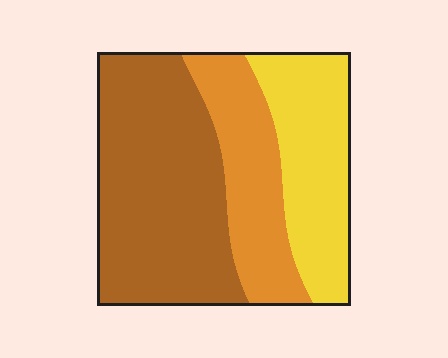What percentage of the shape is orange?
Orange covers around 25% of the shape.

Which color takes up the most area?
Brown, at roughly 50%.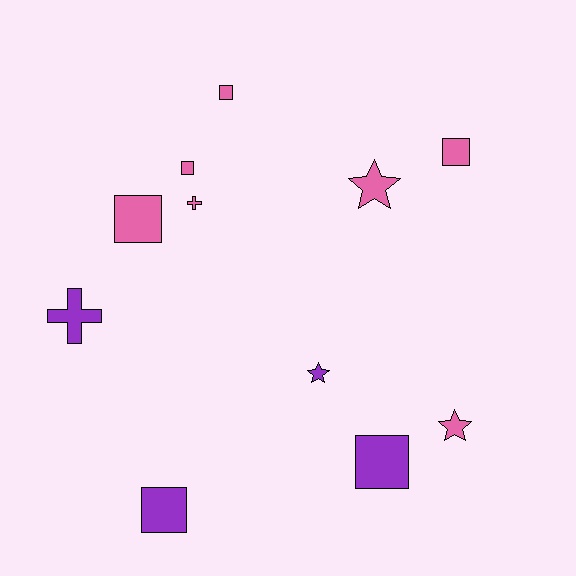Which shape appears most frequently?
Square, with 6 objects.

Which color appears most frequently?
Pink, with 7 objects.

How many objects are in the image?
There are 11 objects.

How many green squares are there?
There are no green squares.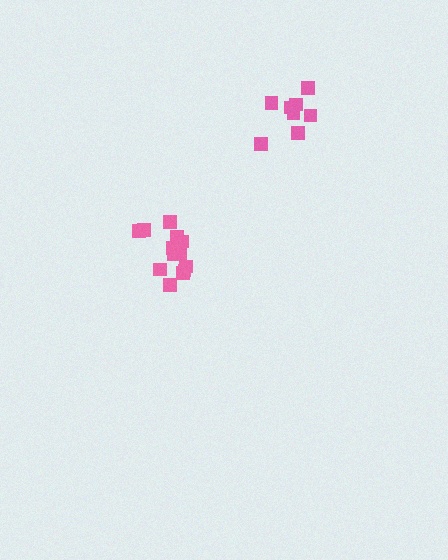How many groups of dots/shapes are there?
There are 2 groups.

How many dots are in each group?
Group 1: 8 dots, Group 2: 13 dots (21 total).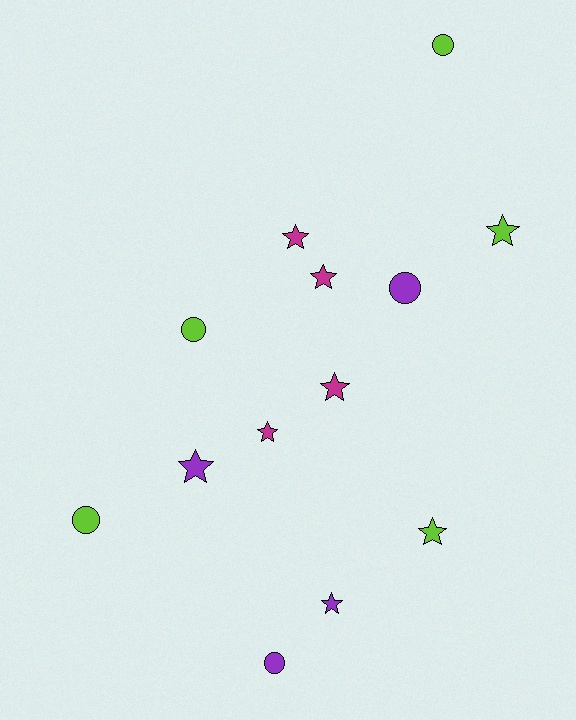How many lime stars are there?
There are 2 lime stars.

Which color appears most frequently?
Lime, with 5 objects.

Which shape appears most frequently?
Star, with 8 objects.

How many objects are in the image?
There are 13 objects.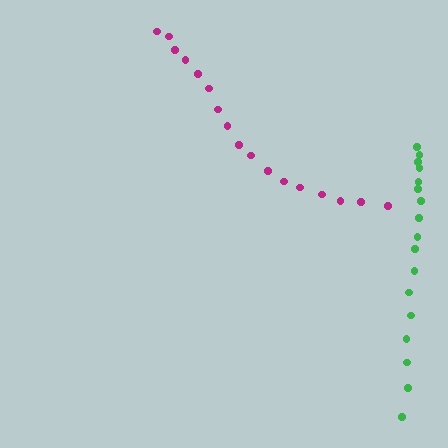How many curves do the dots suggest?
There are 2 distinct paths.